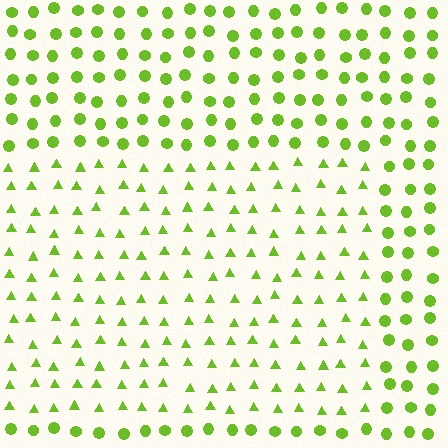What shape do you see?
I see a rectangle.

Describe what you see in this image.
The image is filled with small lime elements arranged in a uniform grid. A rectangle-shaped region contains triangles, while the surrounding area contains circles. The boundary is defined purely by the change in element shape.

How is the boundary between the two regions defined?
The boundary is defined by a change in element shape: triangles inside vs. circles outside. All elements share the same color and spacing.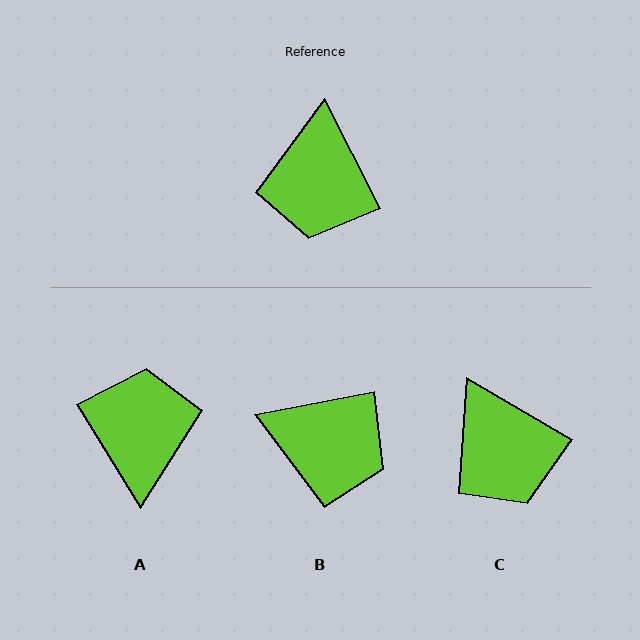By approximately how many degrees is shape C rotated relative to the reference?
Approximately 33 degrees counter-clockwise.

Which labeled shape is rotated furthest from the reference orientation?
A, about 175 degrees away.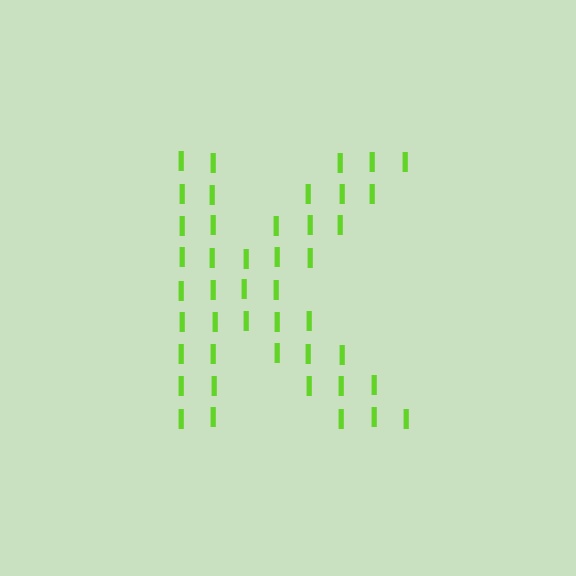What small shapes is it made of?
It is made of small letter I's.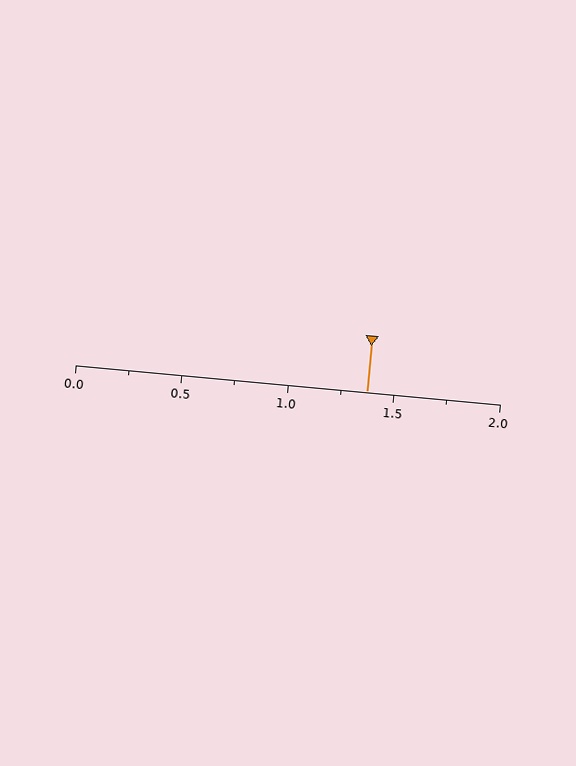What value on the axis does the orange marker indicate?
The marker indicates approximately 1.38.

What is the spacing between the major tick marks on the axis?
The major ticks are spaced 0.5 apart.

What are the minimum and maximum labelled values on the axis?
The axis runs from 0.0 to 2.0.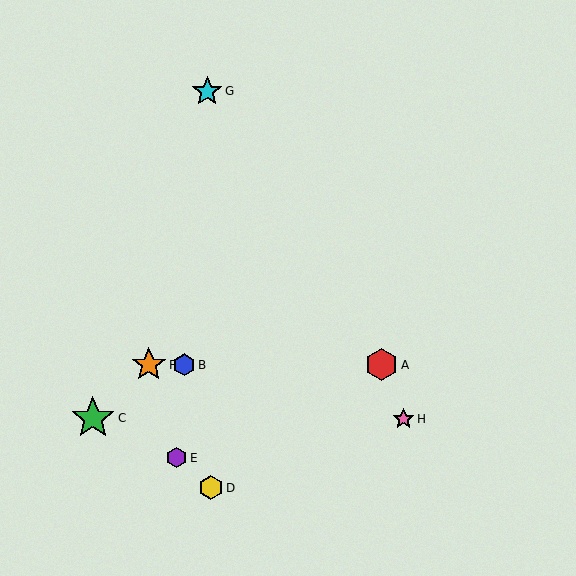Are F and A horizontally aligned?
Yes, both are at y≈365.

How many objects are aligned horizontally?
3 objects (A, B, F) are aligned horizontally.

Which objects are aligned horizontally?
Objects A, B, F are aligned horizontally.